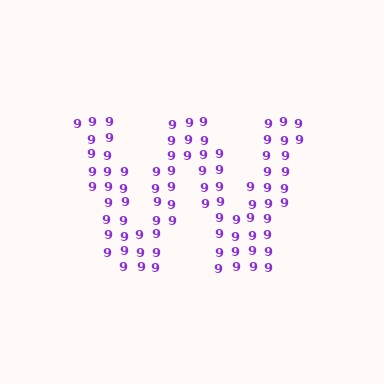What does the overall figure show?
The overall figure shows the letter W.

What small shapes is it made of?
It is made of small digit 9's.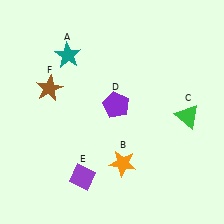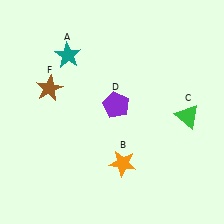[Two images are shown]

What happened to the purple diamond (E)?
The purple diamond (E) was removed in Image 2. It was in the bottom-left area of Image 1.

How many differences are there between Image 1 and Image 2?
There is 1 difference between the two images.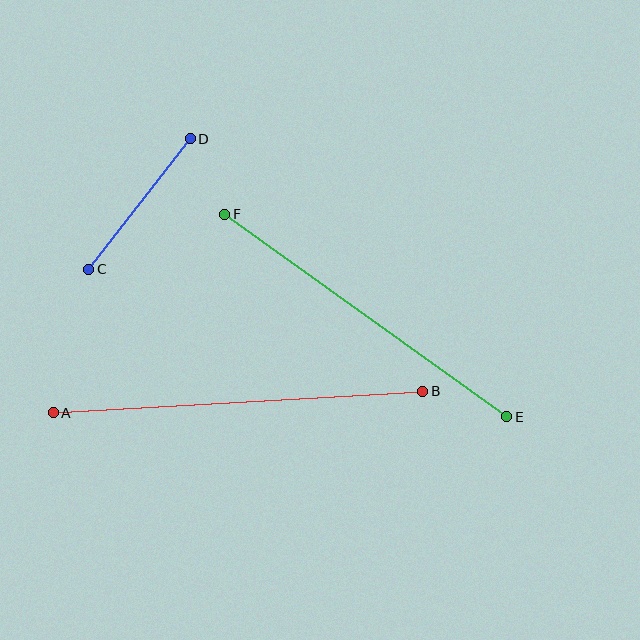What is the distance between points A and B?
The distance is approximately 370 pixels.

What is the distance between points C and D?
The distance is approximately 166 pixels.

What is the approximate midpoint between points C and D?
The midpoint is at approximately (139, 204) pixels.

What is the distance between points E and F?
The distance is approximately 347 pixels.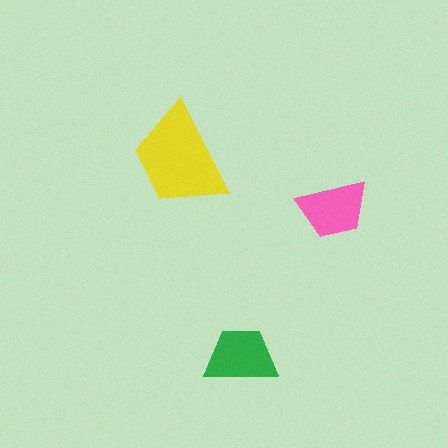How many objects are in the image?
There are 3 objects in the image.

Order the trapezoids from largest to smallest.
the yellow one, the green one, the pink one.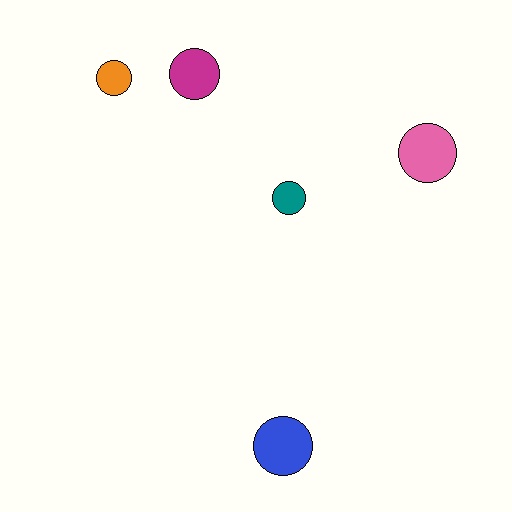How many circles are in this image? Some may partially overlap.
There are 5 circles.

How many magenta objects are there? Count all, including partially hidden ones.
There is 1 magenta object.